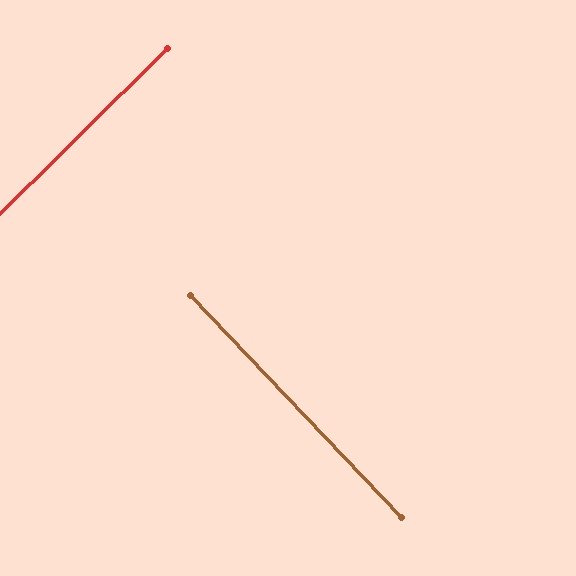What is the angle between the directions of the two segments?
Approximately 89 degrees.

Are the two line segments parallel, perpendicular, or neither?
Perpendicular — they meet at approximately 89°.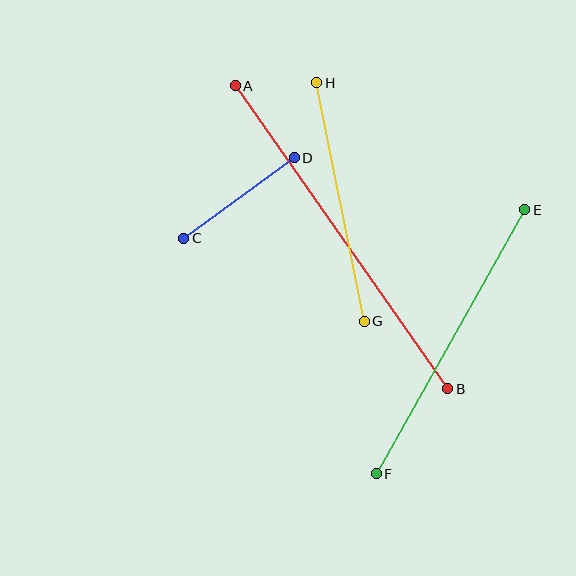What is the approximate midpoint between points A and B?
The midpoint is at approximately (342, 237) pixels.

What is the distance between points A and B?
The distance is approximately 370 pixels.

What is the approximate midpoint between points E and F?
The midpoint is at approximately (450, 342) pixels.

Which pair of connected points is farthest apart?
Points A and B are farthest apart.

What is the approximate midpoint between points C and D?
The midpoint is at approximately (239, 198) pixels.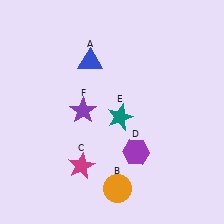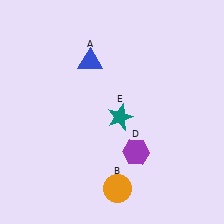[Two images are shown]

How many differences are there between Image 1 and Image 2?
There are 2 differences between the two images.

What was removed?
The purple star (F), the magenta star (C) were removed in Image 2.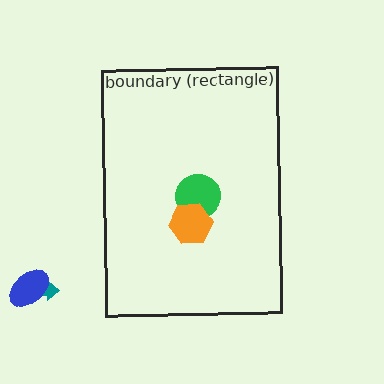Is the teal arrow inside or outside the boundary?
Outside.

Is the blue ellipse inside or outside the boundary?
Outside.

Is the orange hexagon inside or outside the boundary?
Inside.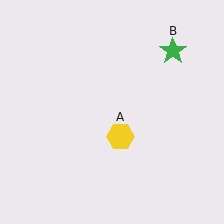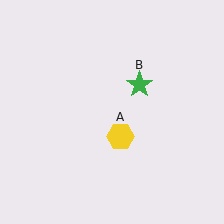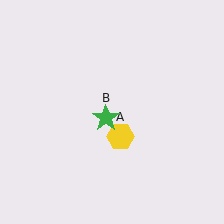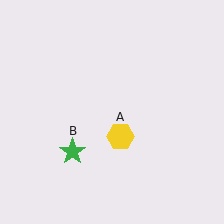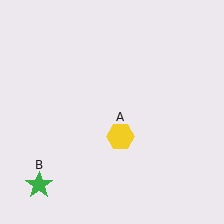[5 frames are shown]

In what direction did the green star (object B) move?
The green star (object B) moved down and to the left.